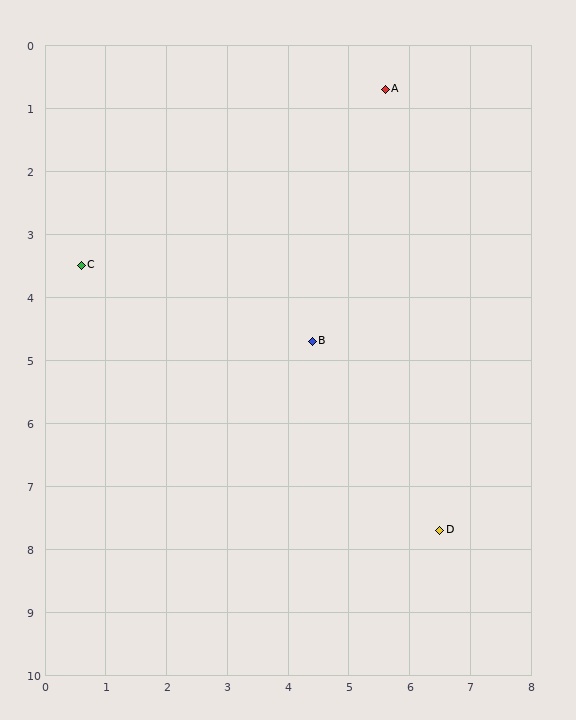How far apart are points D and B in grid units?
Points D and B are about 3.7 grid units apart.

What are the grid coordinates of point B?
Point B is at approximately (4.4, 4.7).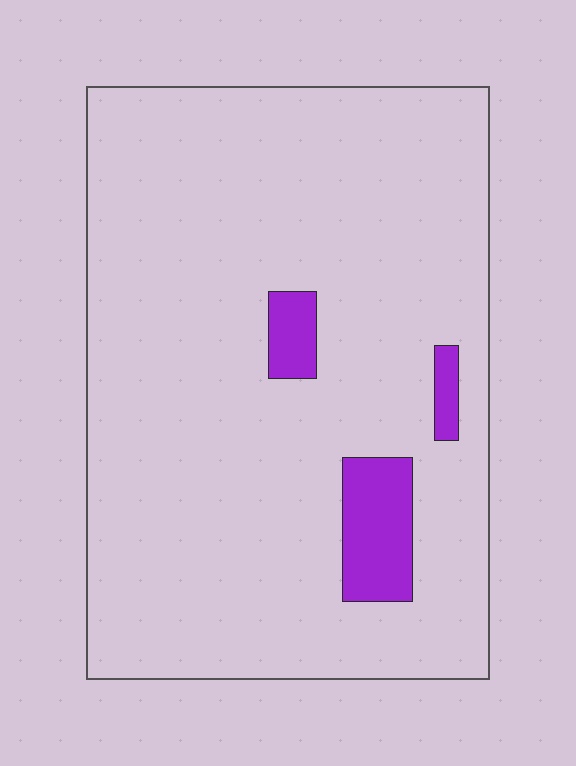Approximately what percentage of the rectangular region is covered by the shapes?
Approximately 5%.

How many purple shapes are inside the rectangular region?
3.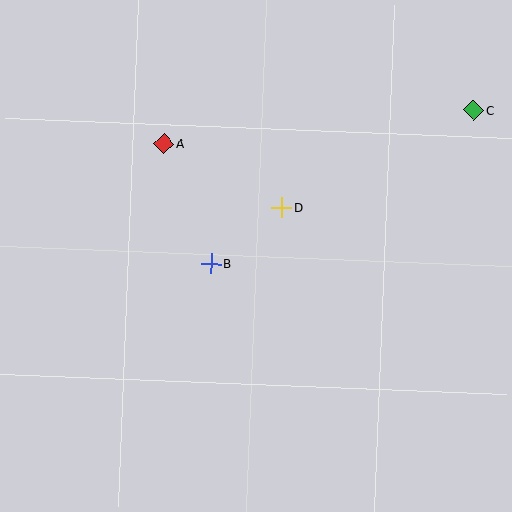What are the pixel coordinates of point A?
Point A is at (164, 143).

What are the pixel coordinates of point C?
Point C is at (474, 110).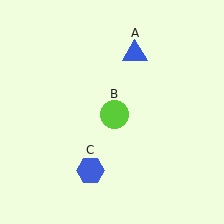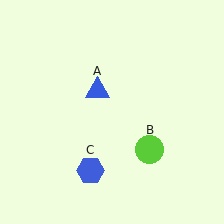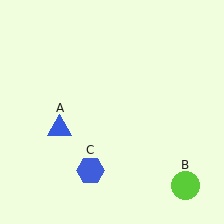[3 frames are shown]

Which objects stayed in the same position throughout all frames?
Blue hexagon (object C) remained stationary.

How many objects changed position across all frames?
2 objects changed position: blue triangle (object A), lime circle (object B).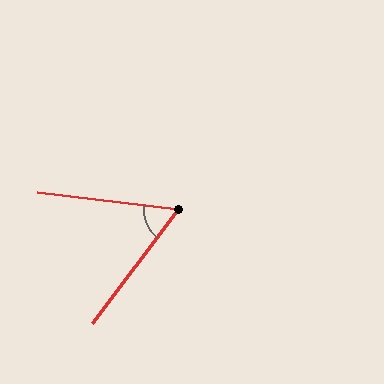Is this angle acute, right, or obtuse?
It is acute.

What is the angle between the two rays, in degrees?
Approximately 60 degrees.